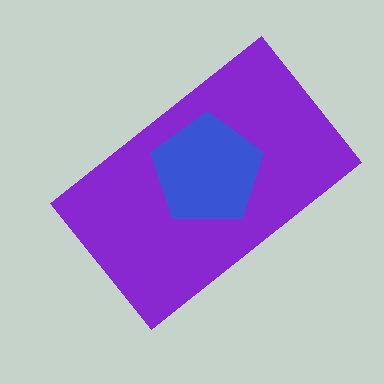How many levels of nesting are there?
2.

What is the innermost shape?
The blue pentagon.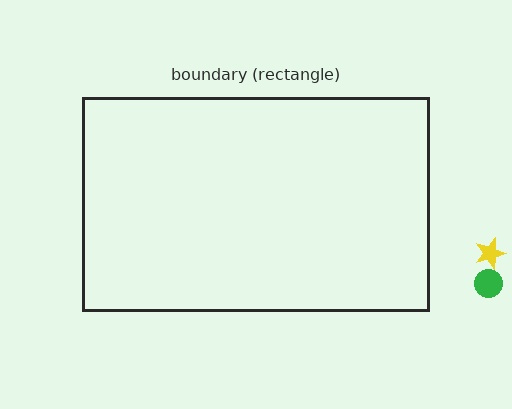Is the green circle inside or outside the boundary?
Outside.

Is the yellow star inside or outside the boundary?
Outside.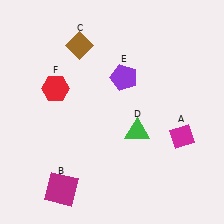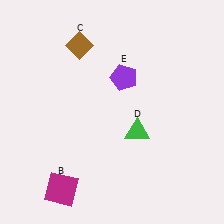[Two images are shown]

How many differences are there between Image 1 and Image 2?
There are 2 differences between the two images.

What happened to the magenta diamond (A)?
The magenta diamond (A) was removed in Image 2. It was in the bottom-right area of Image 1.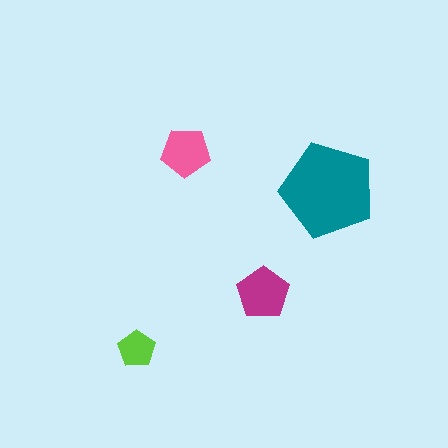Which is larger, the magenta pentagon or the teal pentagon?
The teal one.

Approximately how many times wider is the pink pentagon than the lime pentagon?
About 1.5 times wider.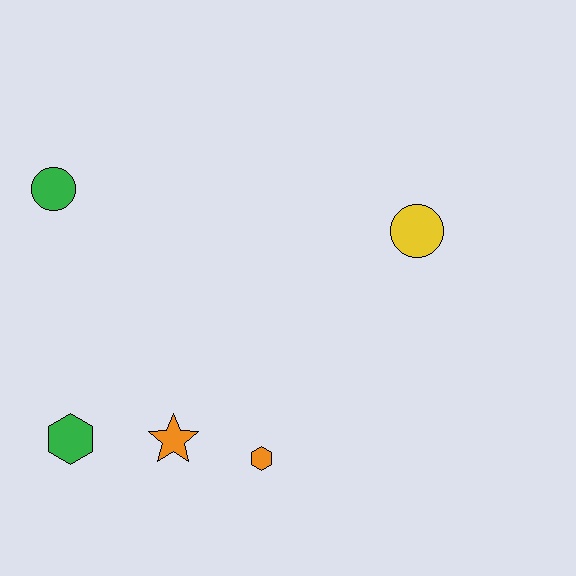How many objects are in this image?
There are 5 objects.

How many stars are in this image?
There is 1 star.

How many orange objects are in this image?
There are 2 orange objects.